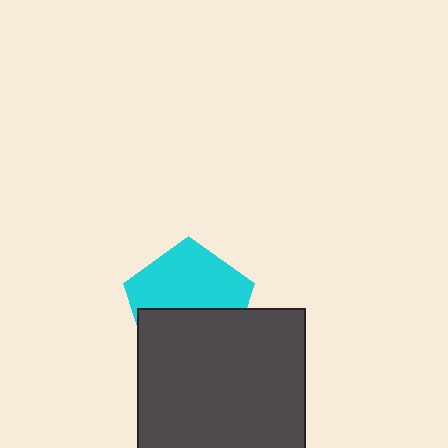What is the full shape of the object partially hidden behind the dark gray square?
The partially hidden object is a cyan pentagon.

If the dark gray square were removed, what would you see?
You would see the complete cyan pentagon.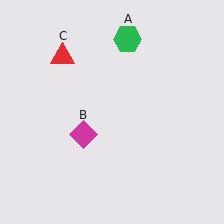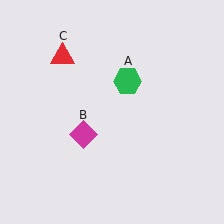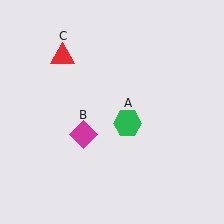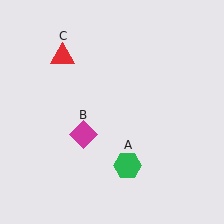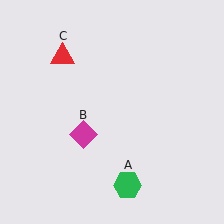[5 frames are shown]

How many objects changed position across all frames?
1 object changed position: green hexagon (object A).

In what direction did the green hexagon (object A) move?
The green hexagon (object A) moved down.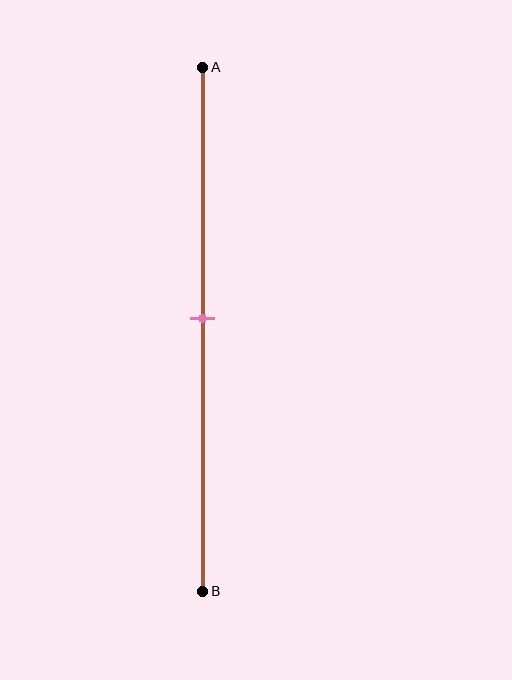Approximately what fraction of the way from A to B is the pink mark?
The pink mark is approximately 50% of the way from A to B.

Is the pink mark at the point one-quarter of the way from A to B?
No, the mark is at about 50% from A, not at the 25% one-quarter point.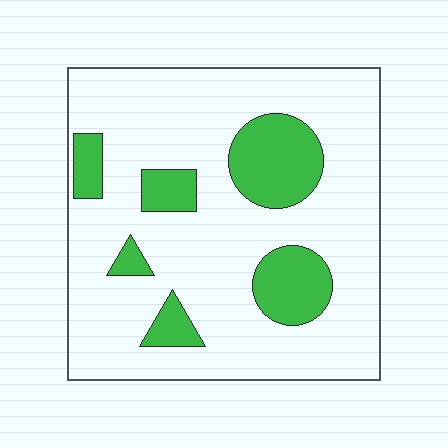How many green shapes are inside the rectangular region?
6.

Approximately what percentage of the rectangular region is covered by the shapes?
Approximately 20%.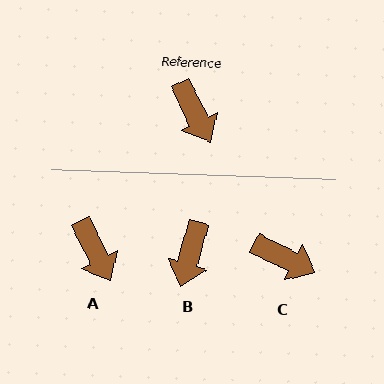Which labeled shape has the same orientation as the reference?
A.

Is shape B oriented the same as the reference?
No, it is off by about 43 degrees.